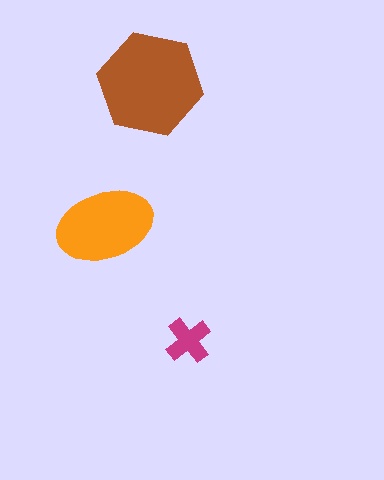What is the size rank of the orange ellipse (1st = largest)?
2nd.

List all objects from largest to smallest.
The brown hexagon, the orange ellipse, the magenta cross.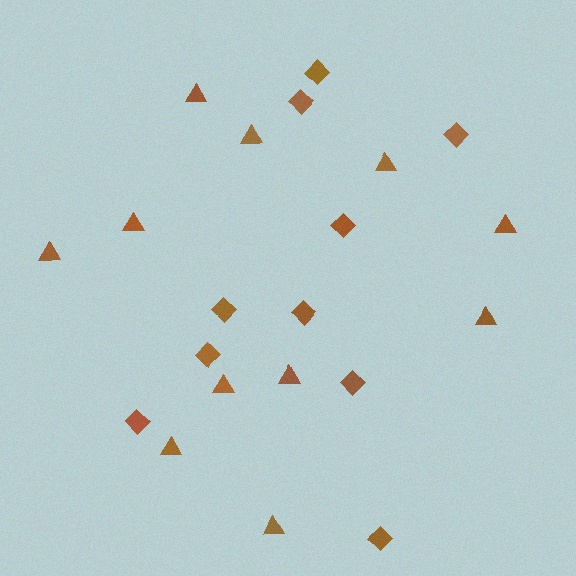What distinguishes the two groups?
There are 2 groups: one group of triangles (11) and one group of diamonds (10).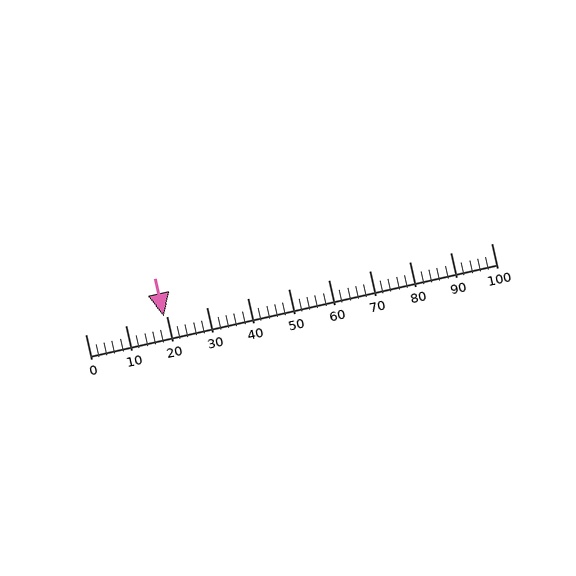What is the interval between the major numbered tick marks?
The major tick marks are spaced 10 units apart.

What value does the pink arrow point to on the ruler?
The pink arrow points to approximately 19.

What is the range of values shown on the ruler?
The ruler shows values from 0 to 100.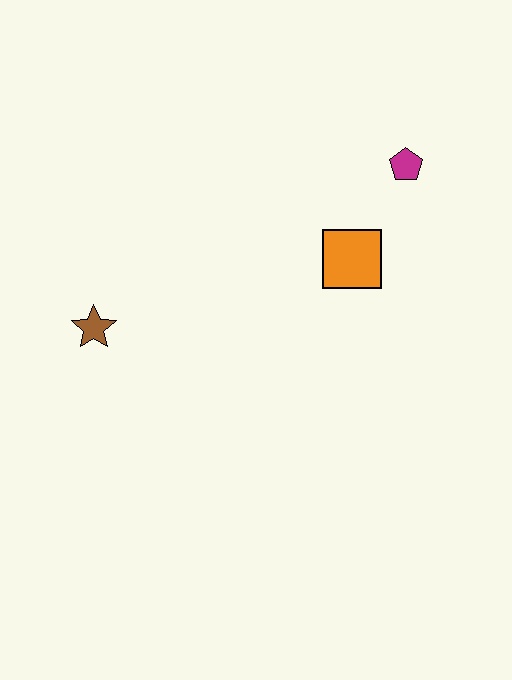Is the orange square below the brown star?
No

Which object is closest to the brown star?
The orange square is closest to the brown star.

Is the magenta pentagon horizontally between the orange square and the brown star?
No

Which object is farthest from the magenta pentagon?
The brown star is farthest from the magenta pentagon.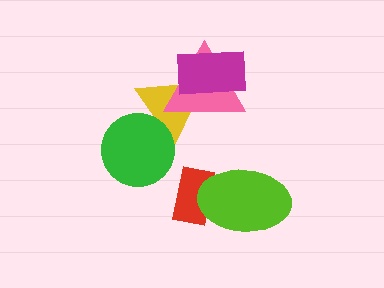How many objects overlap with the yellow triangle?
3 objects overlap with the yellow triangle.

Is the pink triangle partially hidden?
Yes, it is partially covered by another shape.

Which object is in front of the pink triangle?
The magenta rectangle is in front of the pink triangle.